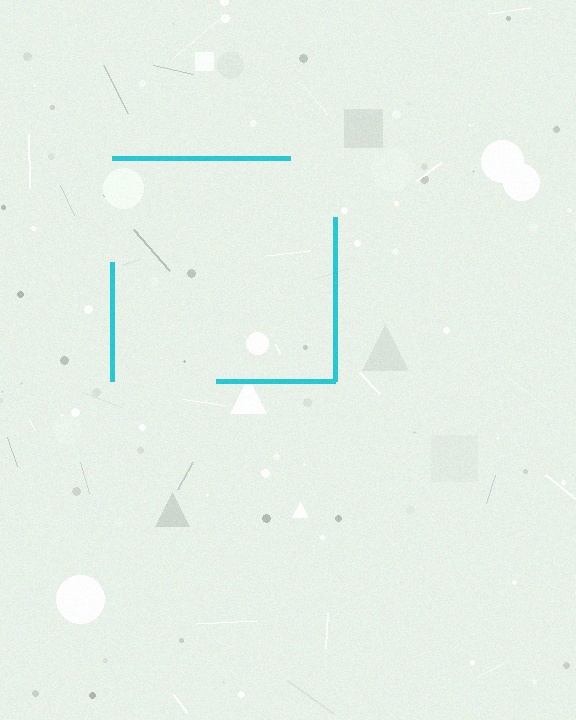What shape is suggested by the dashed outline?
The dashed outline suggests a square.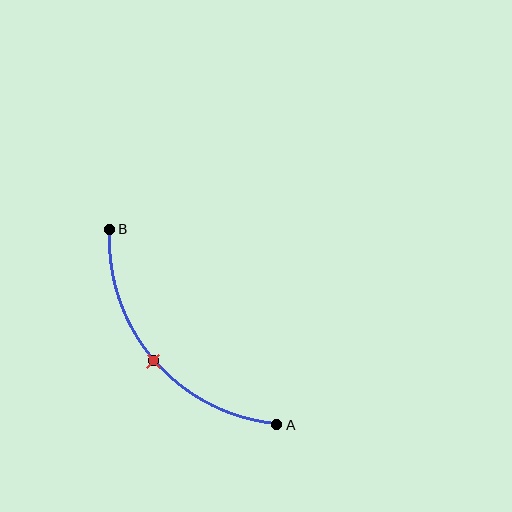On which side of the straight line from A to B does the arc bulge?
The arc bulges below and to the left of the straight line connecting A and B.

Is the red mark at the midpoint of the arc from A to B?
Yes. The red mark lies on the arc at equal arc-length from both A and B — it is the arc midpoint.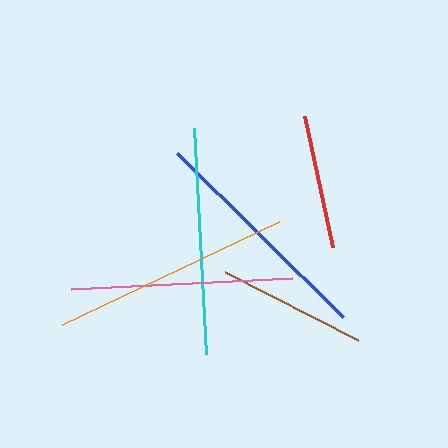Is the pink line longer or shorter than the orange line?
The orange line is longer than the pink line.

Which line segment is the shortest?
The red line is the shortest at approximately 134 pixels.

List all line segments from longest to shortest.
From longest to shortest: orange, blue, cyan, pink, brown, red.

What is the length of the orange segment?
The orange segment is approximately 240 pixels long.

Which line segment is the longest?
The orange line is the longest at approximately 240 pixels.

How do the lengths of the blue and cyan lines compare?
The blue and cyan lines are approximately the same length.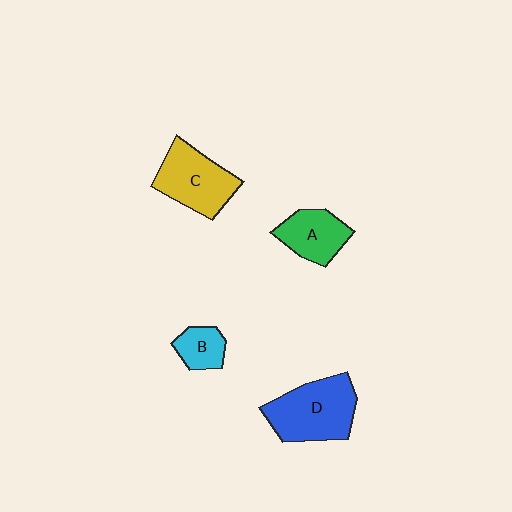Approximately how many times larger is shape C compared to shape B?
Approximately 2.2 times.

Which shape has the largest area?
Shape D (blue).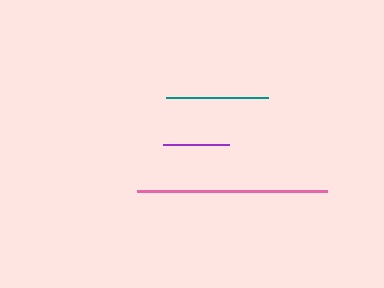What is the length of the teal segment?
The teal segment is approximately 102 pixels long.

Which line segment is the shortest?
The purple line is the shortest at approximately 66 pixels.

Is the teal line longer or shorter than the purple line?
The teal line is longer than the purple line.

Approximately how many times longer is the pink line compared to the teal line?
The pink line is approximately 1.9 times the length of the teal line.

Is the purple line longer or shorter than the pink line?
The pink line is longer than the purple line.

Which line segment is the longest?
The pink line is the longest at approximately 190 pixels.